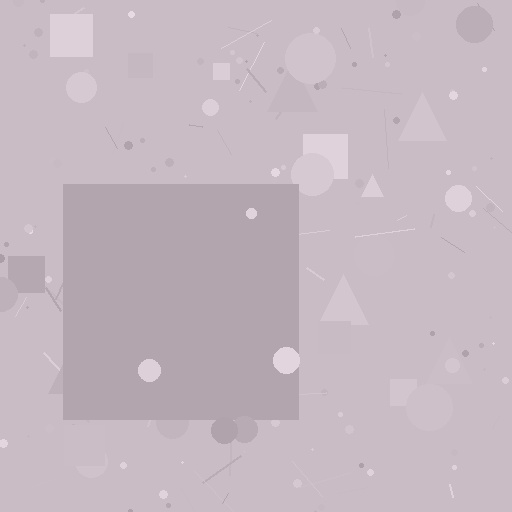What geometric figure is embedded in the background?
A square is embedded in the background.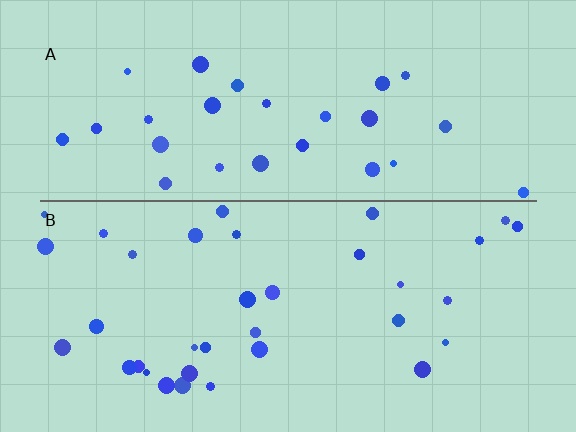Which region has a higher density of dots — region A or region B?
B (the bottom).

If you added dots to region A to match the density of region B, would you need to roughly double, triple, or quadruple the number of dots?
Approximately double.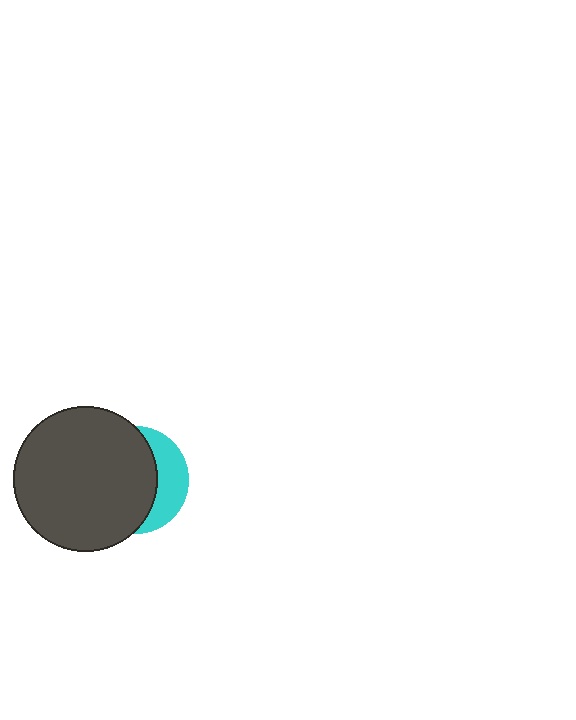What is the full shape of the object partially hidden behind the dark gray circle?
The partially hidden object is a cyan circle.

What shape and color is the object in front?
The object in front is a dark gray circle.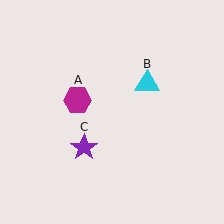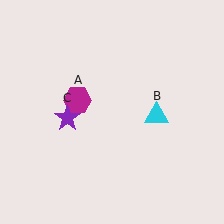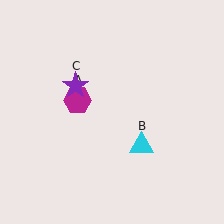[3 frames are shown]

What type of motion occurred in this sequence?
The cyan triangle (object B), purple star (object C) rotated clockwise around the center of the scene.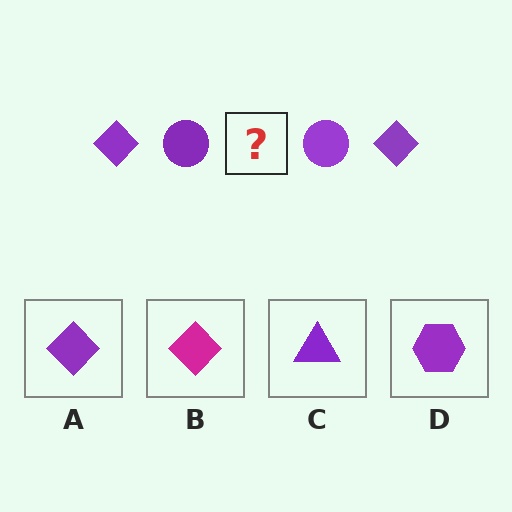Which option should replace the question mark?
Option A.